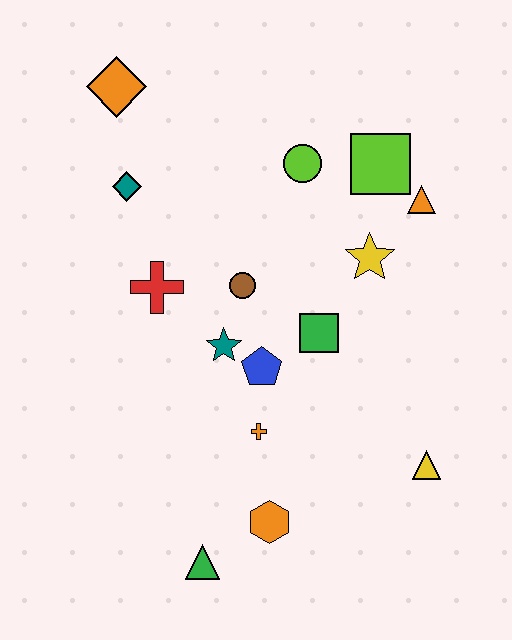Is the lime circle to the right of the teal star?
Yes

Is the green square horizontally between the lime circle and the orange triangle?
Yes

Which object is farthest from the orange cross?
The orange diamond is farthest from the orange cross.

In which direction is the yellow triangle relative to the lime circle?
The yellow triangle is below the lime circle.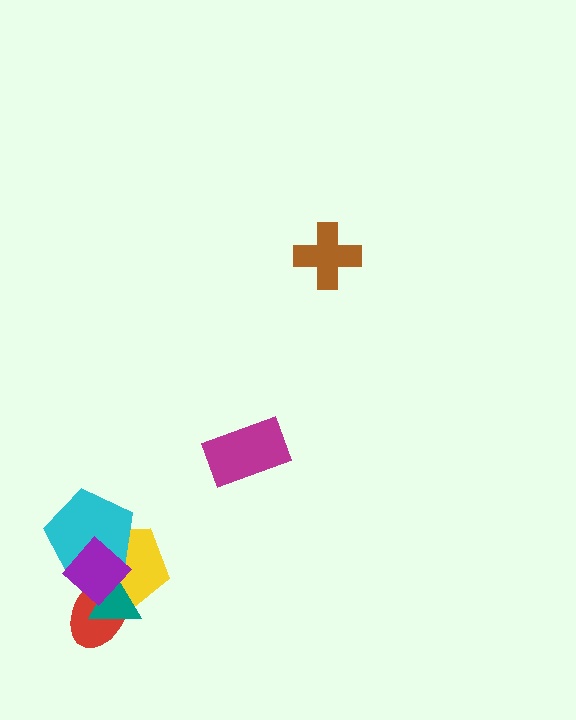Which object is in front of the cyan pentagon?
The purple diamond is in front of the cyan pentagon.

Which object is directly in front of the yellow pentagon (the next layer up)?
The cyan pentagon is directly in front of the yellow pentagon.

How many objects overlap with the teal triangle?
3 objects overlap with the teal triangle.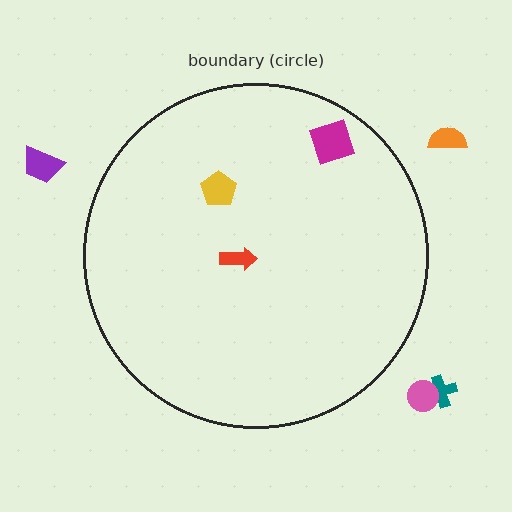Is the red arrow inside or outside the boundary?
Inside.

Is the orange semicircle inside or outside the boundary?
Outside.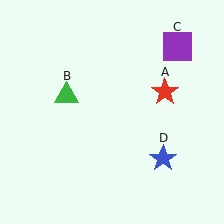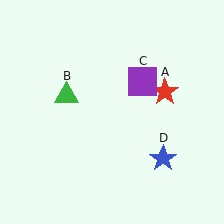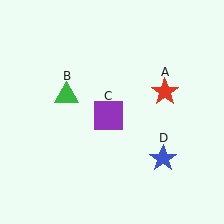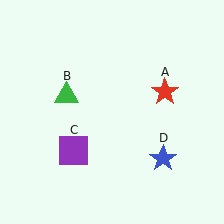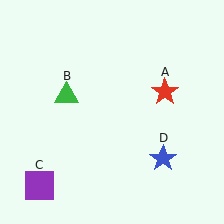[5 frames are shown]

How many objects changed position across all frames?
1 object changed position: purple square (object C).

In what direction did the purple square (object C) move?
The purple square (object C) moved down and to the left.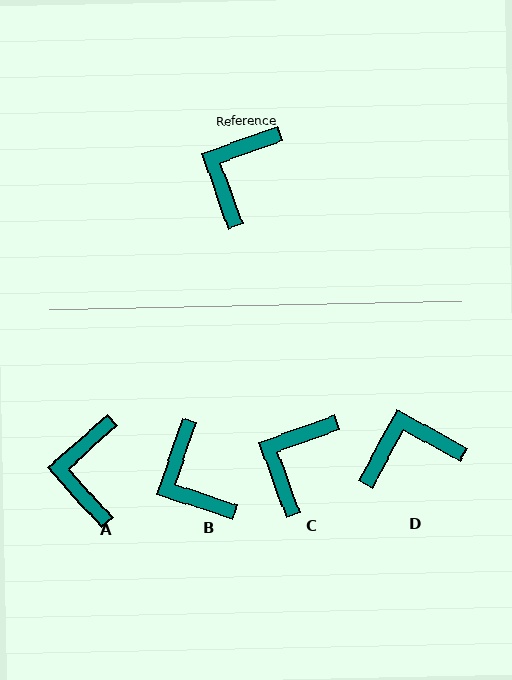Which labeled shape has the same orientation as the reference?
C.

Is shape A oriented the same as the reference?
No, it is off by about 23 degrees.